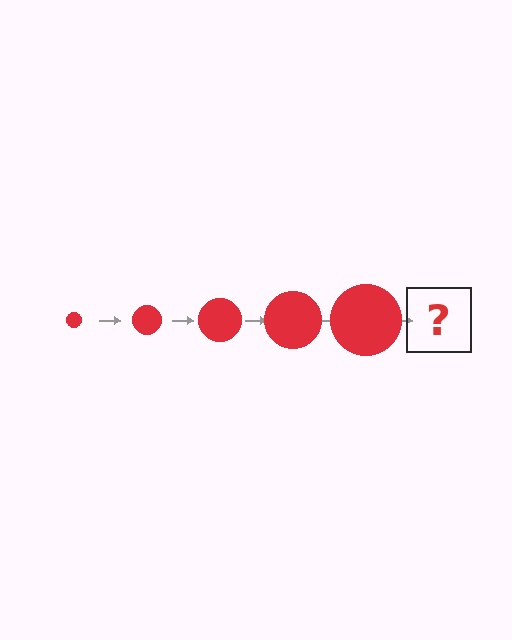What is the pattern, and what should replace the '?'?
The pattern is that the circle gets progressively larger each step. The '?' should be a red circle, larger than the previous one.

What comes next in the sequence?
The next element should be a red circle, larger than the previous one.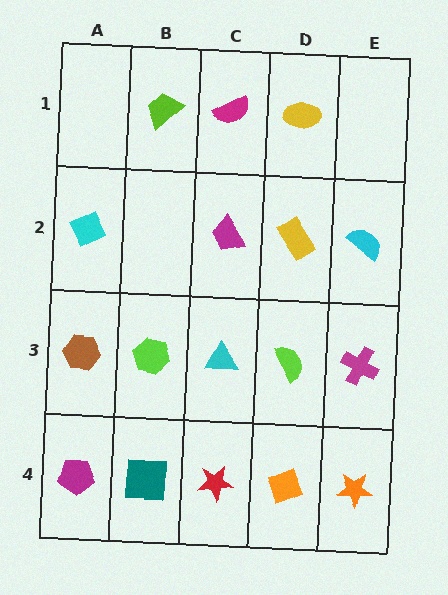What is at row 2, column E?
A cyan semicircle.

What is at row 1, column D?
A yellow ellipse.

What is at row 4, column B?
A teal square.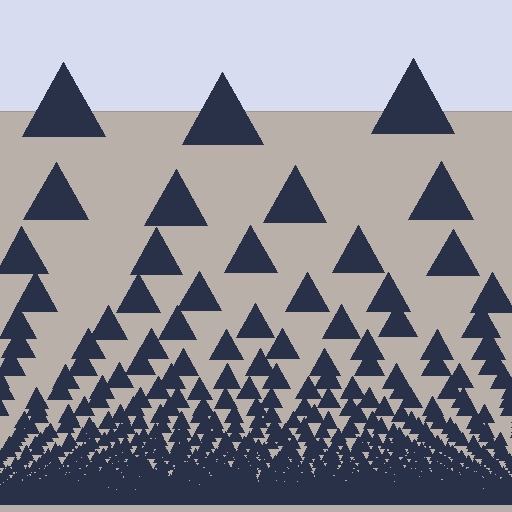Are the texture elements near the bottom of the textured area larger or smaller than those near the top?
Smaller. The gradient is inverted — elements near the bottom are smaller and denser.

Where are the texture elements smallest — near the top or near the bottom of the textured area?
Near the bottom.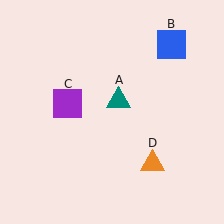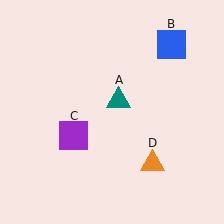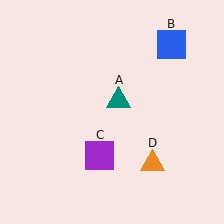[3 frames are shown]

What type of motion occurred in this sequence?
The purple square (object C) rotated counterclockwise around the center of the scene.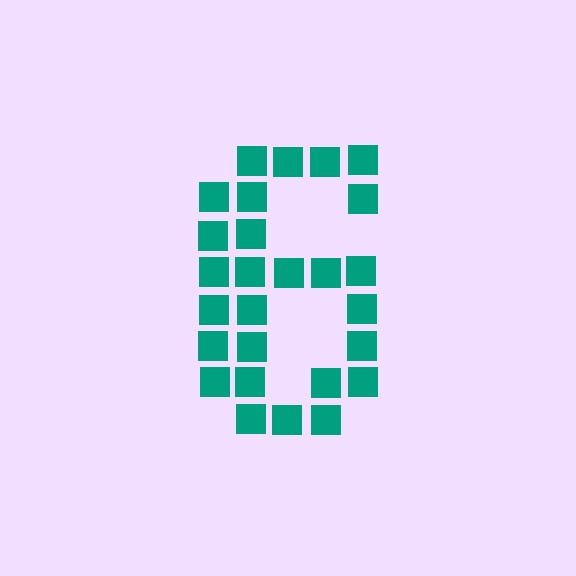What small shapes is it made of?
It is made of small squares.